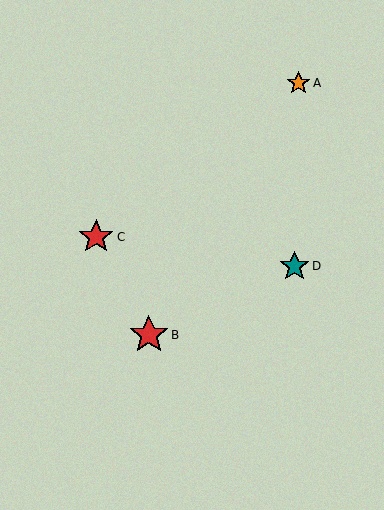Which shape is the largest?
The red star (labeled B) is the largest.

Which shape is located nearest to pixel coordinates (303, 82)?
The orange star (labeled A) at (298, 83) is nearest to that location.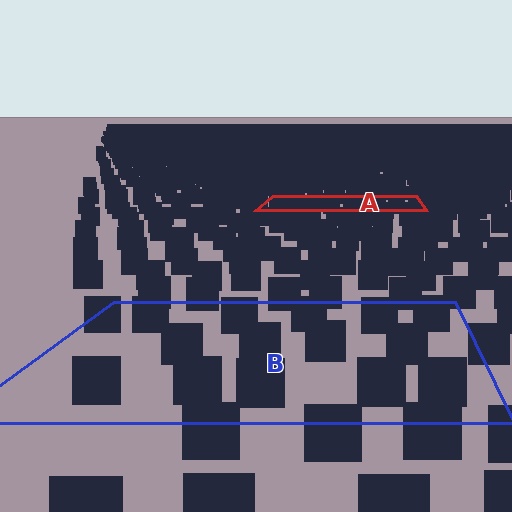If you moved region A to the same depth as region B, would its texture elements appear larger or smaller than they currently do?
They would appear larger. At a closer depth, the same texture elements are projected at a bigger on-screen size.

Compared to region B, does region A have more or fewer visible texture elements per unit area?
Region A has more texture elements per unit area — they are packed more densely because it is farther away.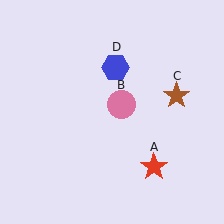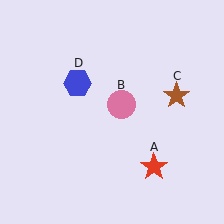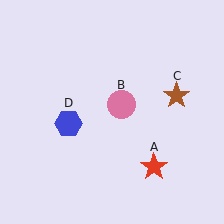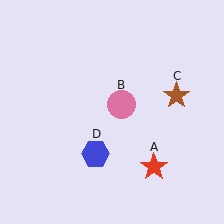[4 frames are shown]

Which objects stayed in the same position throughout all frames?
Red star (object A) and pink circle (object B) and brown star (object C) remained stationary.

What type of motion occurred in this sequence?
The blue hexagon (object D) rotated counterclockwise around the center of the scene.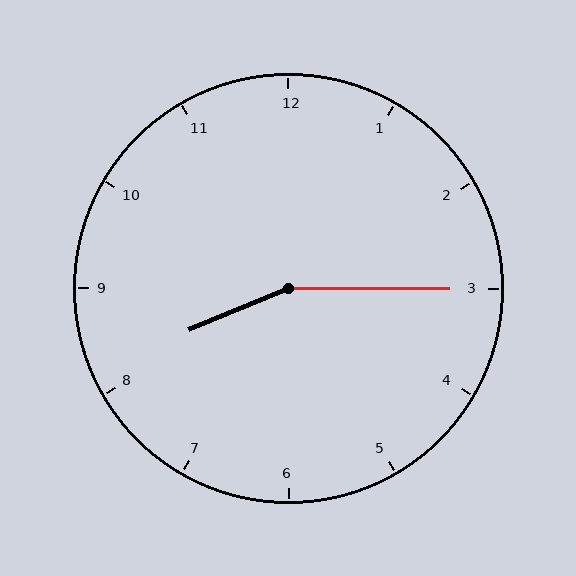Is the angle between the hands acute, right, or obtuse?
It is obtuse.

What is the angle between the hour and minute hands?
Approximately 158 degrees.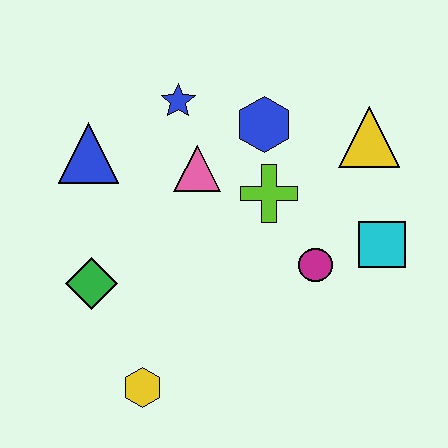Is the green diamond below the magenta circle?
Yes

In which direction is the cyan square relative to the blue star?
The cyan square is to the right of the blue star.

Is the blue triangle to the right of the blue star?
No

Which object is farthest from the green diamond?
The yellow triangle is farthest from the green diamond.